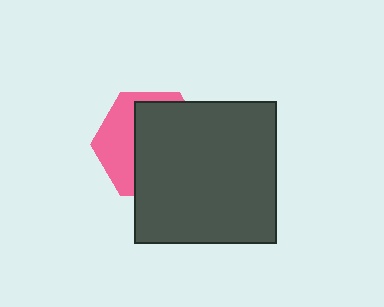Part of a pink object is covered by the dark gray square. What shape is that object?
It is a hexagon.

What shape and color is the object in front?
The object in front is a dark gray square.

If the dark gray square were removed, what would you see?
You would see the complete pink hexagon.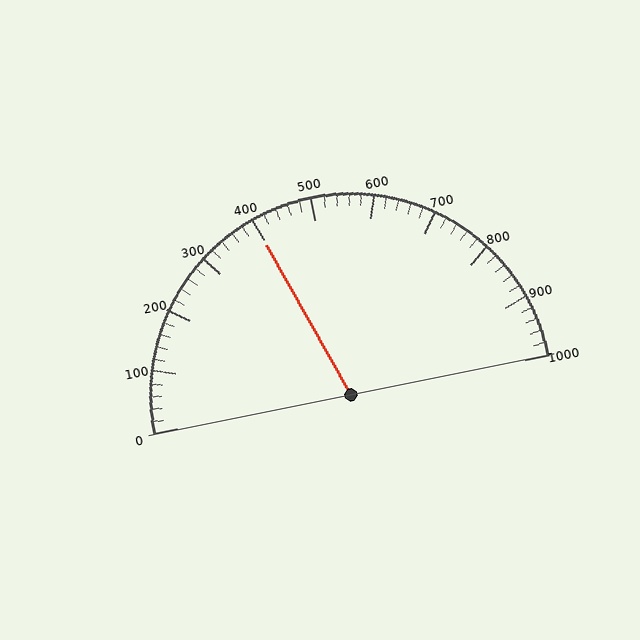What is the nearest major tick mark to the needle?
The nearest major tick mark is 400.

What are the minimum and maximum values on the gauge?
The gauge ranges from 0 to 1000.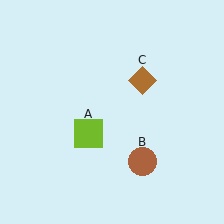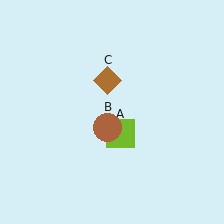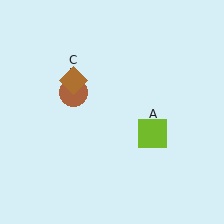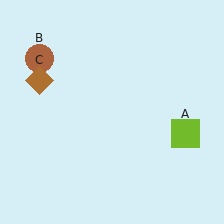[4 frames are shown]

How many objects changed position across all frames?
3 objects changed position: lime square (object A), brown circle (object B), brown diamond (object C).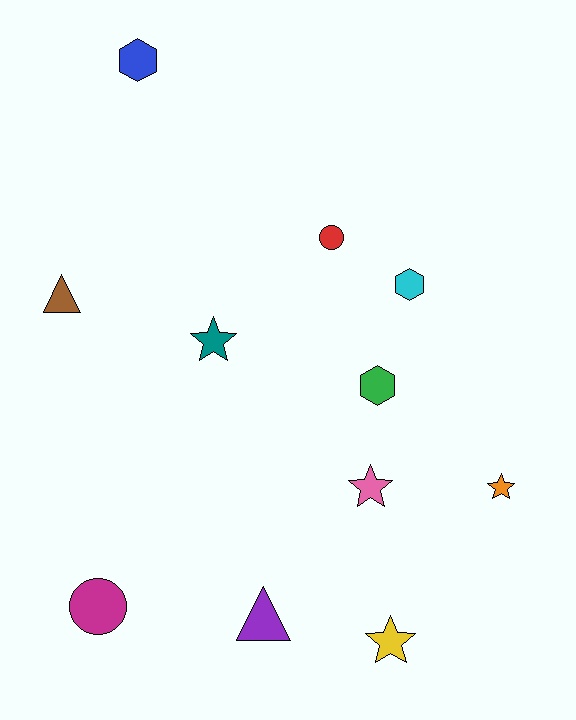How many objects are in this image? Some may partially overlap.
There are 11 objects.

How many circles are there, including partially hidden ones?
There are 2 circles.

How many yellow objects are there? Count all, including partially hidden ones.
There is 1 yellow object.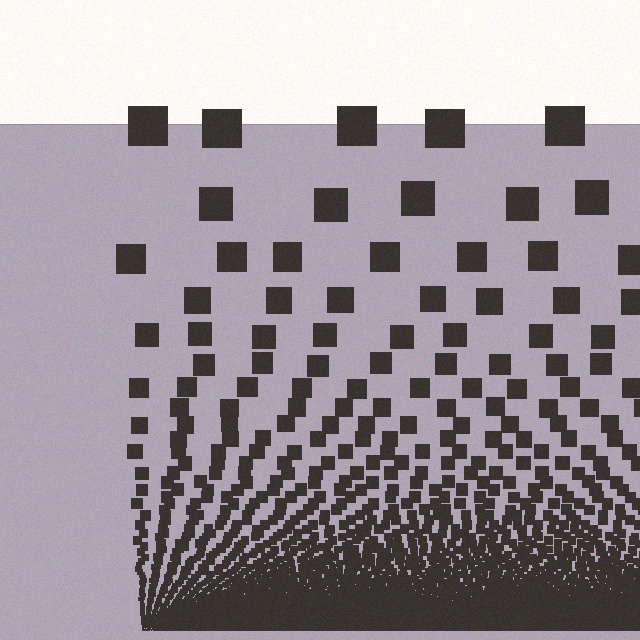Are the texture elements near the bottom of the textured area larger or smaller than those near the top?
Smaller. The gradient is inverted — elements near the bottom are smaller and denser.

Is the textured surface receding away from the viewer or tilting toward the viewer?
The surface appears to tilt toward the viewer. Texture elements get larger and sparser toward the top.